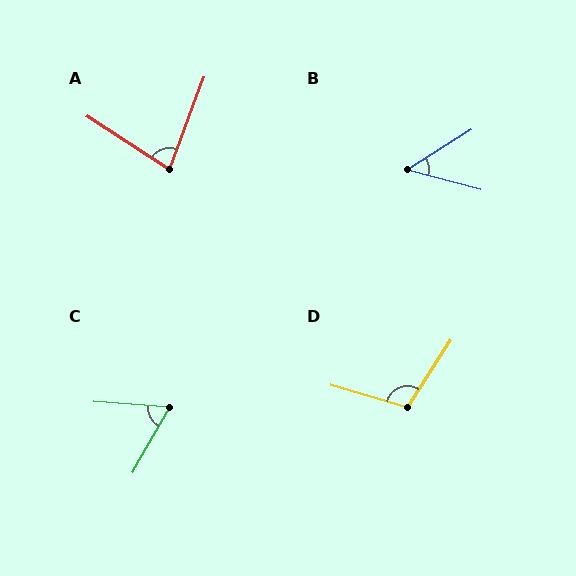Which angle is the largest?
D, at approximately 106 degrees.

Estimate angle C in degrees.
Approximately 64 degrees.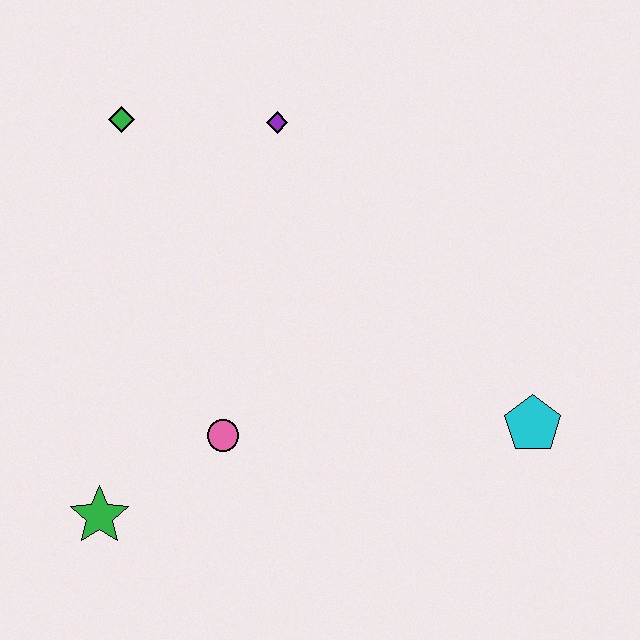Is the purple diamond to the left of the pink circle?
No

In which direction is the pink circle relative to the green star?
The pink circle is to the right of the green star.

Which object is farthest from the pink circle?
The green diamond is farthest from the pink circle.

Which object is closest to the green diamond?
The purple diamond is closest to the green diamond.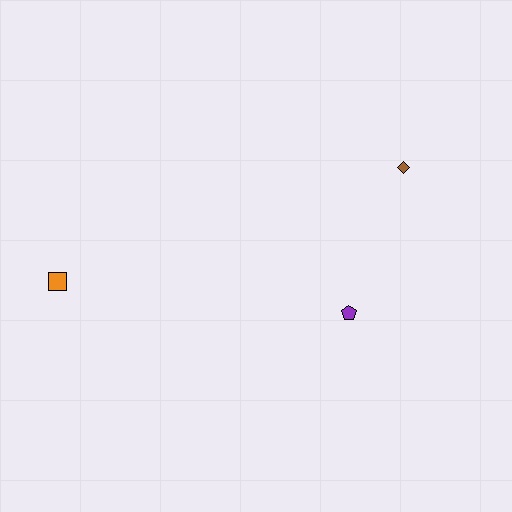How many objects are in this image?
There are 3 objects.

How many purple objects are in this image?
There is 1 purple object.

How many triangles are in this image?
There are no triangles.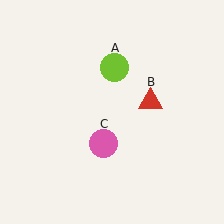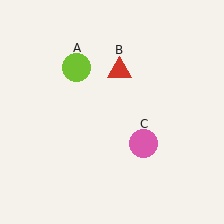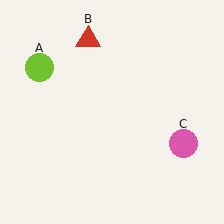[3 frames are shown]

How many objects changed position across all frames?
3 objects changed position: lime circle (object A), red triangle (object B), pink circle (object C).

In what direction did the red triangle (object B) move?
The red triangle (object B) moved up and to the left.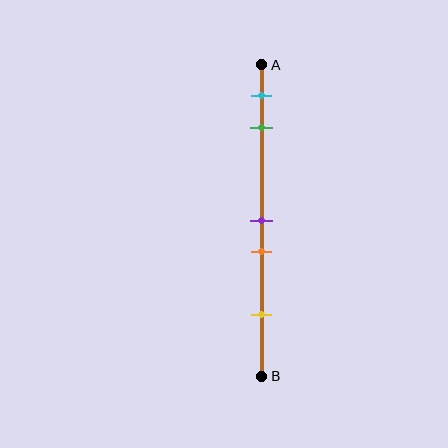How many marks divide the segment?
There are 5 marks dividing the segment.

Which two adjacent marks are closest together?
The purple and orange marks are the closest adjacent pair.